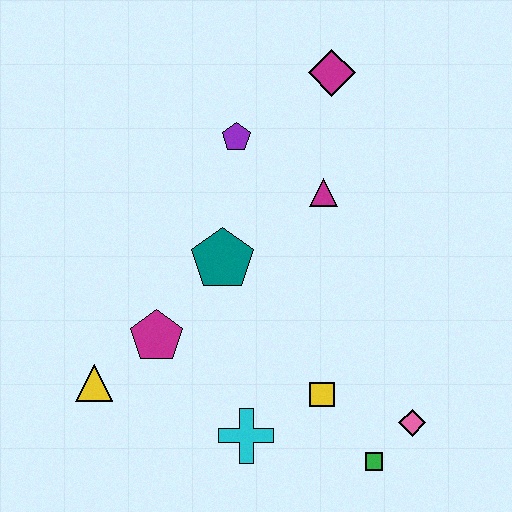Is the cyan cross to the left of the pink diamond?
Yes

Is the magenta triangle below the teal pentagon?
No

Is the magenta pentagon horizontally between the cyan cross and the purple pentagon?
No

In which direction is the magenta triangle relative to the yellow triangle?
The magenta triangle is to the right of the yellow triangle.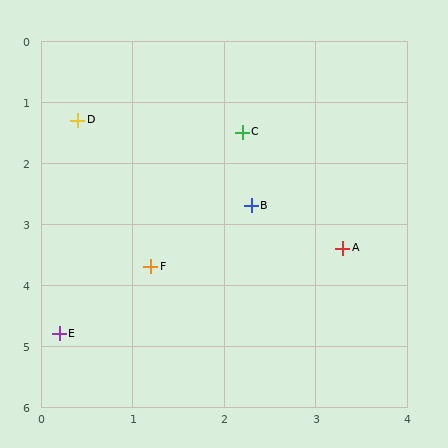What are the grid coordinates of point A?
Point A is at approximately (3.3, 3.4).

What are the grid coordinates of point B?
Point B is at approximately (2.3, 2.7).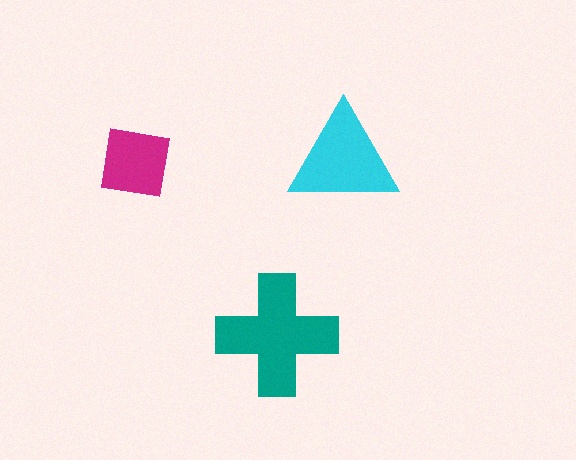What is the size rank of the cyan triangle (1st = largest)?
2nd.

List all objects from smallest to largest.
The magenta square, the cyan triangle, the teal cross.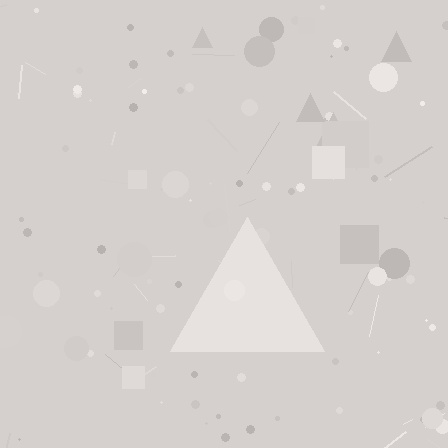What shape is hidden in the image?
A triangle is hidden in the image.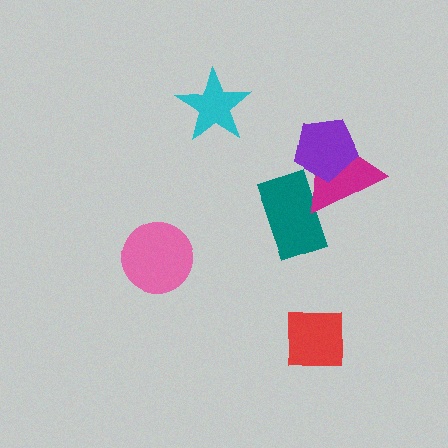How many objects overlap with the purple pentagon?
1 object overlaps with the purple pentagon.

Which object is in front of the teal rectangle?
The magenta triangle is in front of the teal rectangle.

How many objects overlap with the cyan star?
0 objects overlap with the cyan star.